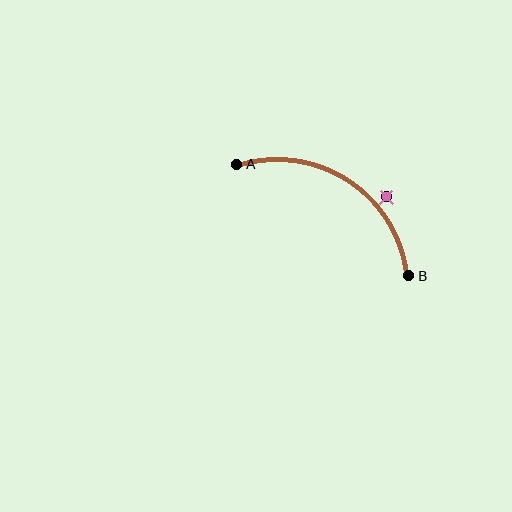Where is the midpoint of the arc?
The arc midpoint is the point on the curve farthest from the straight line joining A and B. It sits above that line.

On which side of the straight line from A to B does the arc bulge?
The arc bulges above the straight line connecting A and B.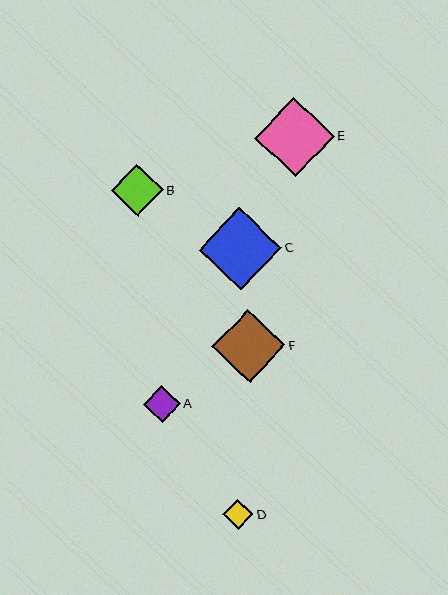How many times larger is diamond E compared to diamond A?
Diamond E is approximately 2.2 times the size of diamond A.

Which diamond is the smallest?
Diamond D is the smallest with a size of approximately 30 pixels.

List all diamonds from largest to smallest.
From largest to smallest: C, E, F, B, A, D.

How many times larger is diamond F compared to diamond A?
Diamond F is approximately 2.0 times the size of diamond A.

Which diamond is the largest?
Diamond C is the largest with a size of approximately 83 pixels.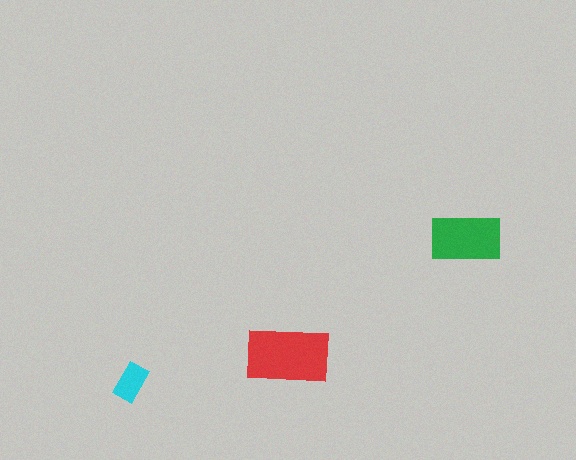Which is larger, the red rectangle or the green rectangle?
The red one.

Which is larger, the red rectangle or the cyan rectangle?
The red one.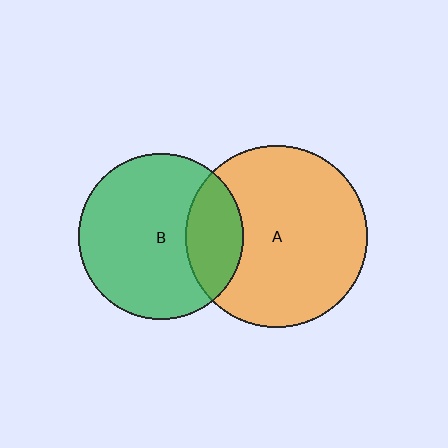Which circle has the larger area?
Circle A (orange).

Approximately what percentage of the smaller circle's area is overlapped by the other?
Approximately 25%.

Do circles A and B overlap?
Yes.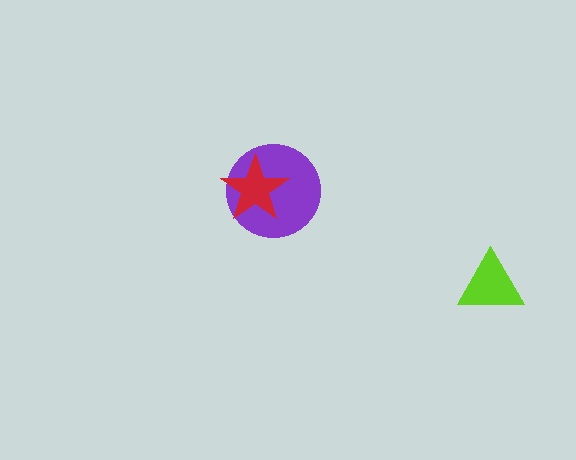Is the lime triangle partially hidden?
No, no other shape covers it.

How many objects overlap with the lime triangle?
0 objects overlap with the lime triangle.